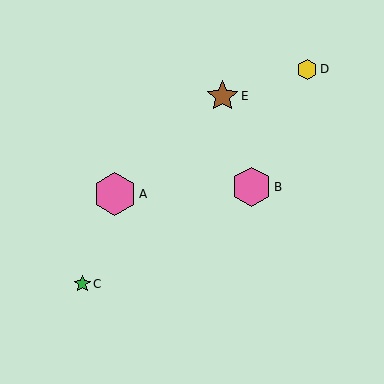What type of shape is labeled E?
Shape E is a brown star.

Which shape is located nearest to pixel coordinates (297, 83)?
The yellow hexagon (labeled D) at (307, 69) is nearest to that location.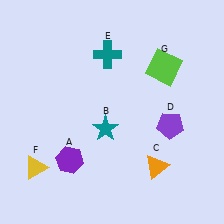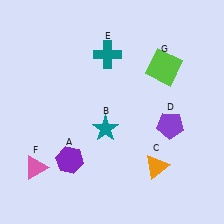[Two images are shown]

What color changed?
The triangle (F) changed from yellow in Image 1 to pink in Image 2.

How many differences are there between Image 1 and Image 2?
There is 1 difference between the two images.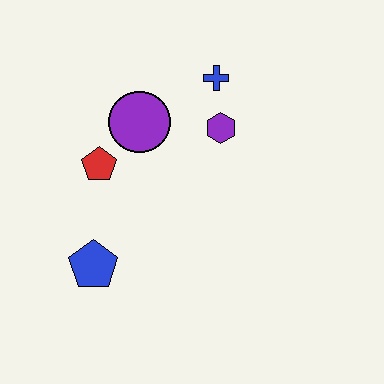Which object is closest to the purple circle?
The red pentagon is closest to the purple circle.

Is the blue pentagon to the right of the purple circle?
No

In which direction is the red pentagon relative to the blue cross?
The red pentagon is to the left of the blue cross.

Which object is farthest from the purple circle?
The blue pentagon is farthest from the purple circle.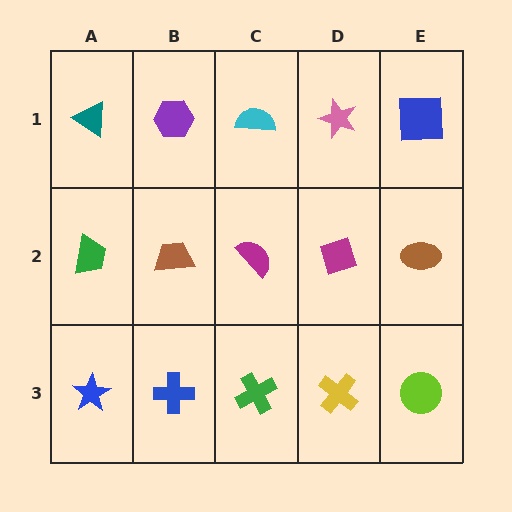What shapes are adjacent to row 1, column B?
A brown trapezoid (row 2, column B), a teal triangle (row 1, column A), a cyan semicircle (row 1, column C).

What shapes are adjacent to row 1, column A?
A green trapezoid (row 2, column A), a purple hexagon (row 1, column B).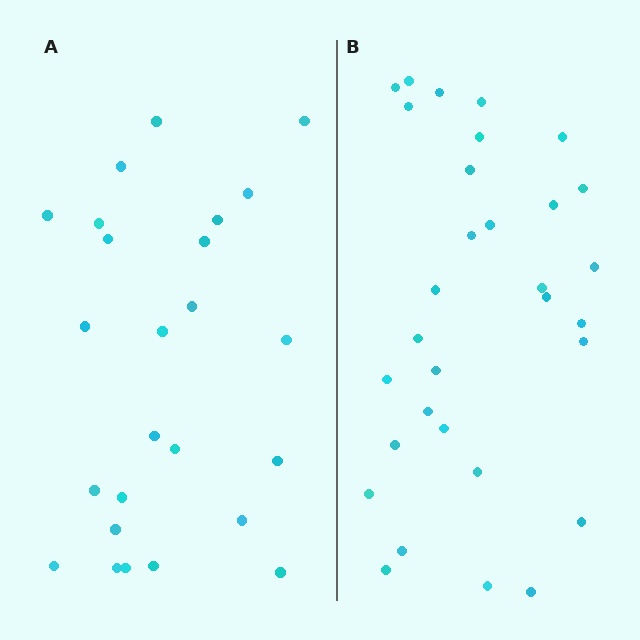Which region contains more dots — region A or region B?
Region B (the right region) has more dots.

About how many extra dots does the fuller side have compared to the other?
Region B has about 6 more dots than region A.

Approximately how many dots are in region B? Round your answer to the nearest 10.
About 30 dots. (The exact count is 31, which rounds to 30.)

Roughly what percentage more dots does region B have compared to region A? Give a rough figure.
About 25% more.